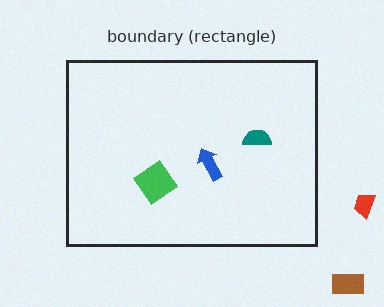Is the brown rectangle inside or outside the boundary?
Outside.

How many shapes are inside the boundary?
3 inside, 2 outside.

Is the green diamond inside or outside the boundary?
Inside.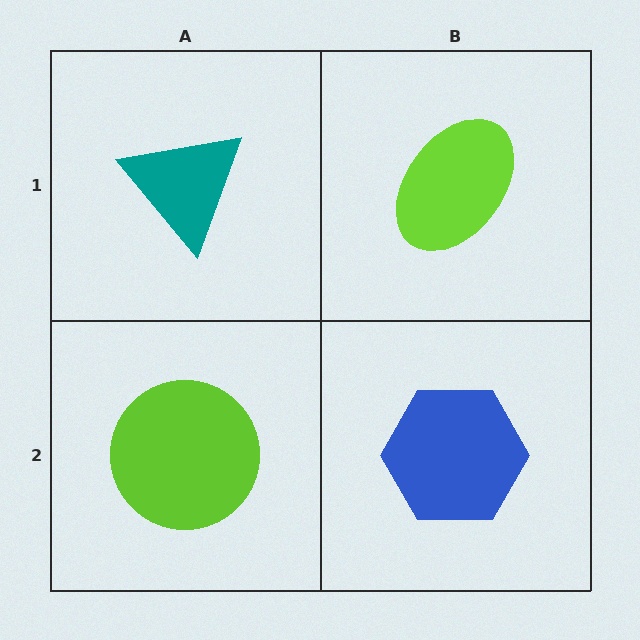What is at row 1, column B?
A lime ellipse.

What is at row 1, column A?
A teal triangle.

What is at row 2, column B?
A blue hexagon.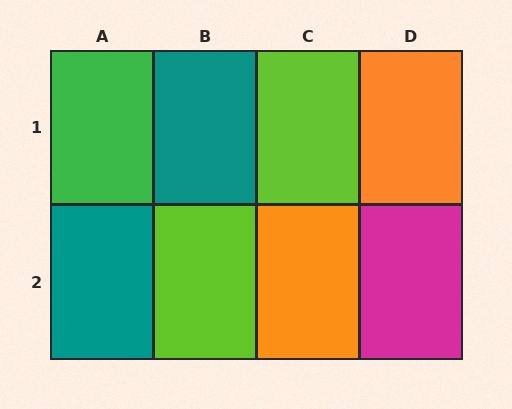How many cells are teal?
2 cells are teal.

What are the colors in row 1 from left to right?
Green, teal, lime, orange.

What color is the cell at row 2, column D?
Magenta.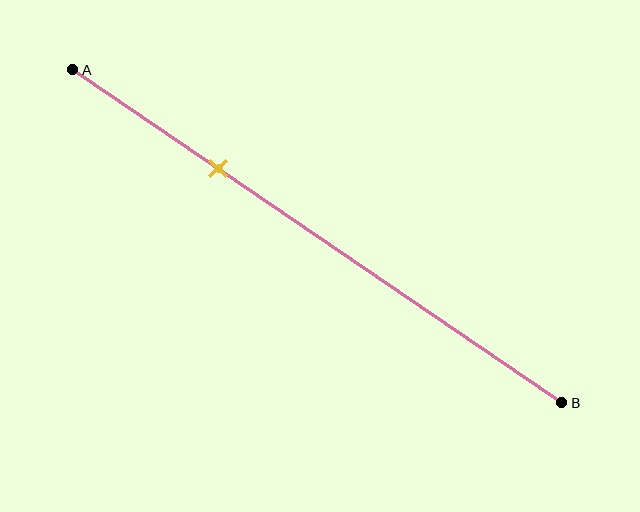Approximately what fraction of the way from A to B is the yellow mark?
The yellow mark is approximately 30% of the way from A to B.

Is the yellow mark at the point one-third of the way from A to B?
No, the mark is at about 30% from A, not at the 33% one-third point.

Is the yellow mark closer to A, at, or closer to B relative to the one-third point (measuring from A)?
The yellow mark is closer to point A than the one-third point of segment AB.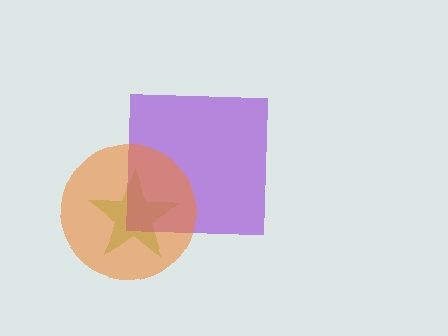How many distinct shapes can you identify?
There are 3 distinct shapes: a lime star, a purple square, an orange circle.